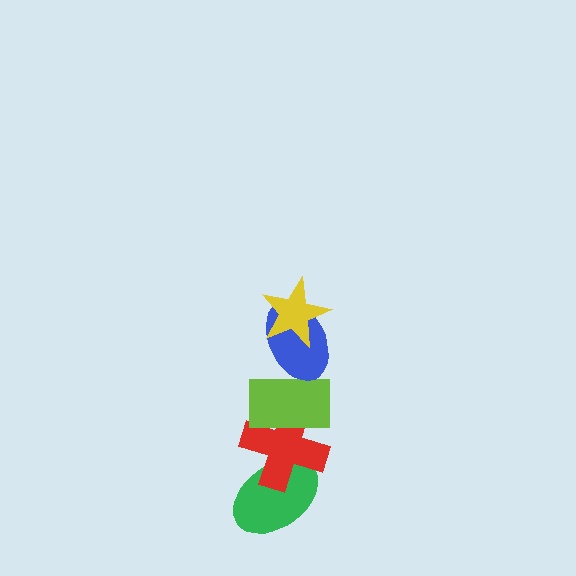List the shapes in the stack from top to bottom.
From top to bottom: the yellow star, the blue ellipse, the lime rectangle, the red cross, the green ellipse.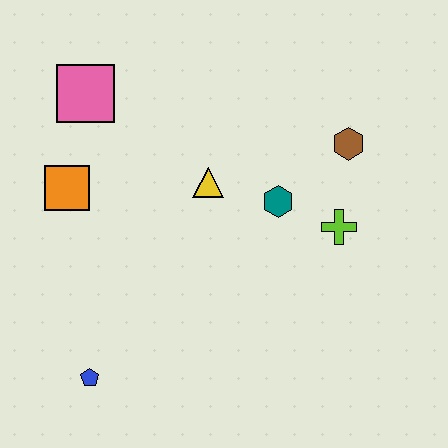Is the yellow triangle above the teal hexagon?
Yes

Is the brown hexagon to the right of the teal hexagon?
Yes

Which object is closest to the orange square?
The pink square is closest to the orange square.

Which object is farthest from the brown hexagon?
The blue pentagon is farthest from the brown hexagon.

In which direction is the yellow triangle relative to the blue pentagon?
The yellow triangle is above the blue pentagon.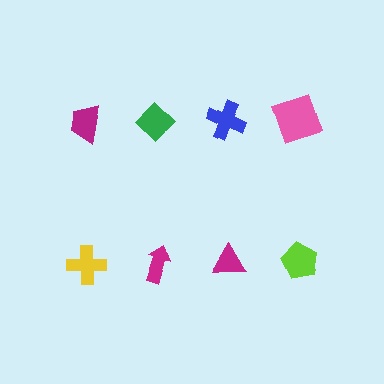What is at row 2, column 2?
A magenta arrow.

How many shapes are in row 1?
4 shapes.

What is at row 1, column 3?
A blue cross.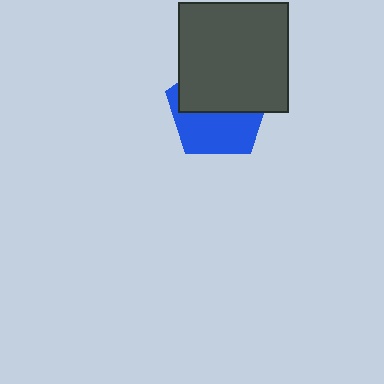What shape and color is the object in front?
The object in front is a dark gray square.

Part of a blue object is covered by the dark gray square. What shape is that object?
It is a pentagon.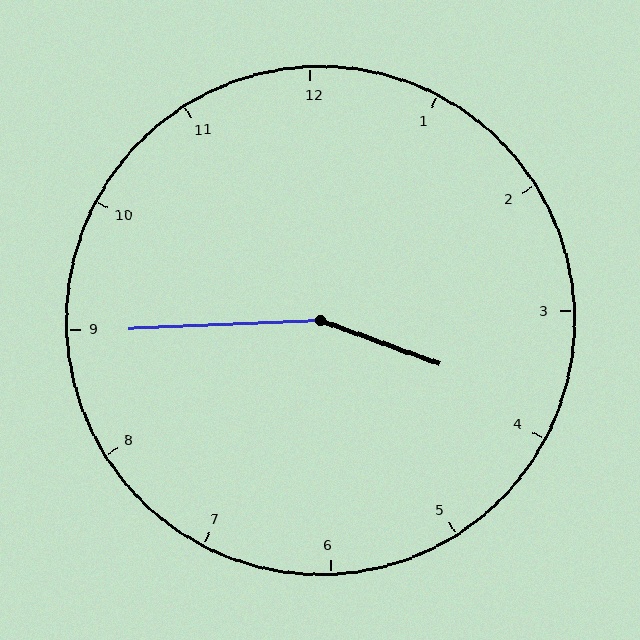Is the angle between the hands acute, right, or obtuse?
It is obtuse.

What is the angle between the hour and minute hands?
Approximately 158 degrees.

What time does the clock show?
3:45.